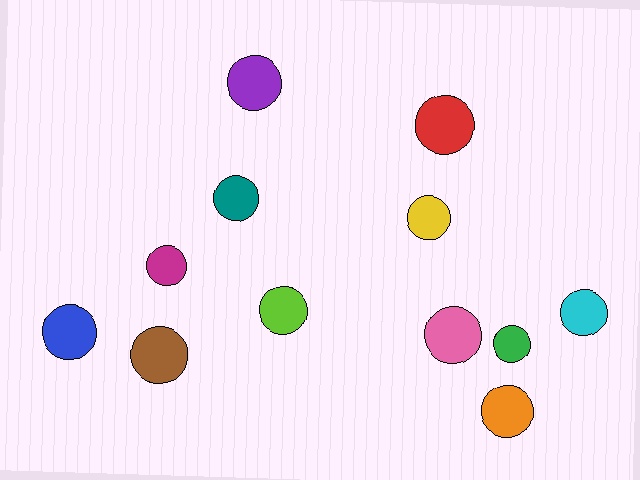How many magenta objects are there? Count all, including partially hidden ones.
There is 1 magenta object.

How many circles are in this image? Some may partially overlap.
There are 12 circles.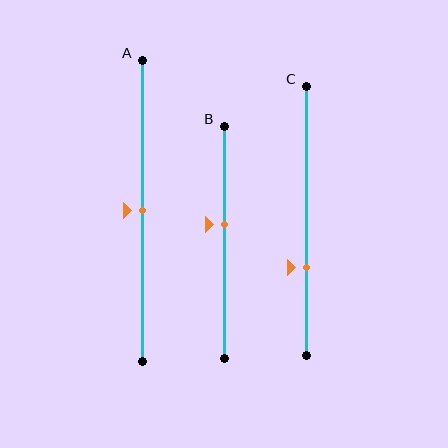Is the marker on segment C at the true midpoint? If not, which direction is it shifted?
No, the marker on segment C is shifted downward by about 17% of the segment length.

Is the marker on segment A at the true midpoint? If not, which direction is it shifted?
Yes, the marker on segment A is at the true midpoint.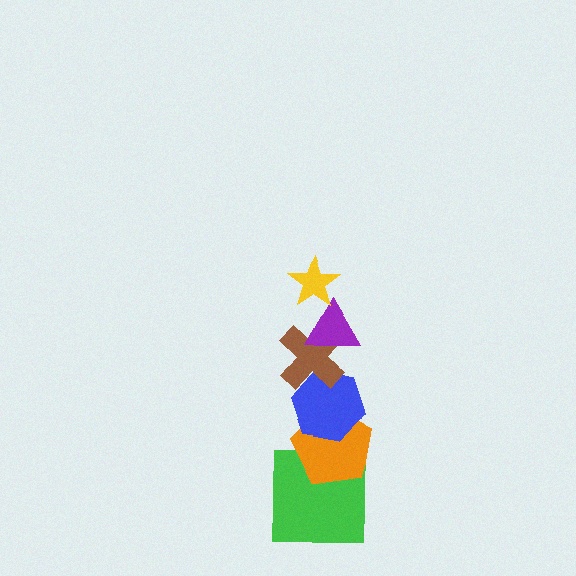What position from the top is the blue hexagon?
The blue hexagon is 4th from the top.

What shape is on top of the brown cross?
The purple triangle is on top of the brown cross.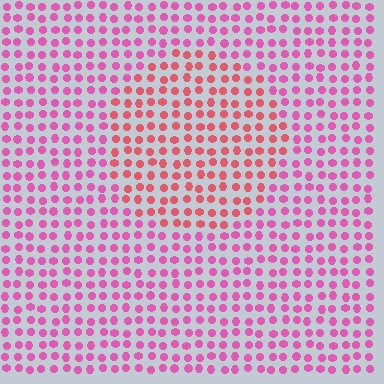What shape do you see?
I see a circle.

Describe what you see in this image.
The image is filled with small pink elements in a uniform arrangement. A circle-shaped region is visible where the elements are tinted to a slightly different hue, forming a subtle color boundary.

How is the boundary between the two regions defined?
The boundary is defined purely by a slight shift in hue (about 32 degrees). Spacing, size, and orientation are identical on both sides.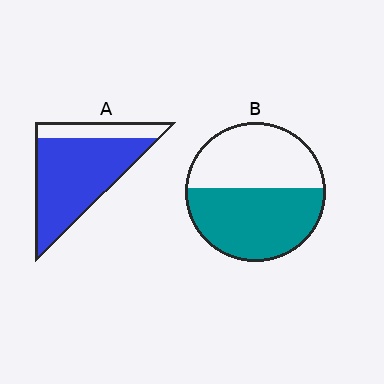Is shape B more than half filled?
Roughly half.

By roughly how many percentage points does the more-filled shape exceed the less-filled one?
By roughly 25 percentage points (A over B).